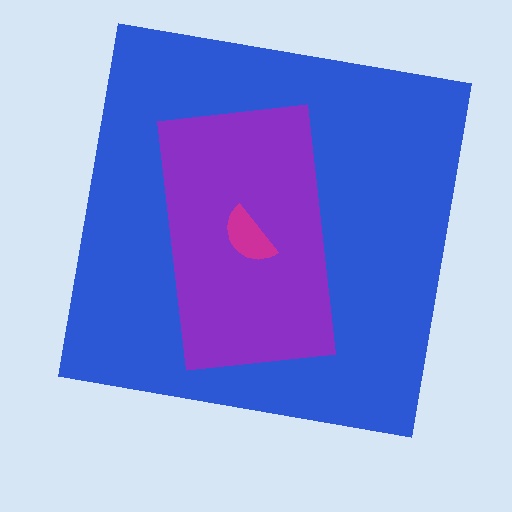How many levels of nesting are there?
3.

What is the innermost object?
The magenta semicircle.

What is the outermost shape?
The blue square.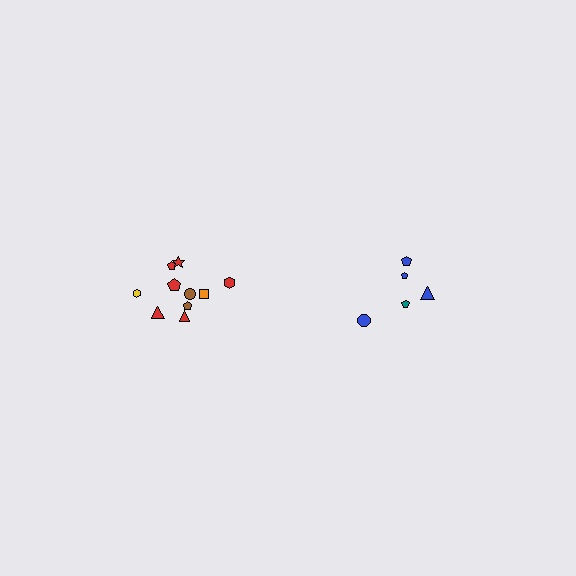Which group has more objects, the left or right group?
The left group.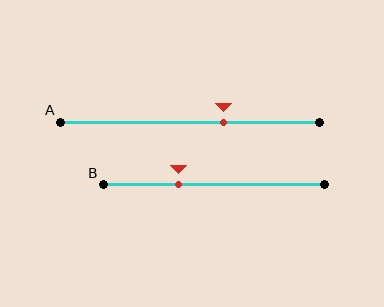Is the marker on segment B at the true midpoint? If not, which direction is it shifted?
No, the marker on segment B is shifted to the left by about 16% of the segment length.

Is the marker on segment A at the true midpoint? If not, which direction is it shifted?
No, the marker on segment A is shifted to the right by about 13% of the segment length.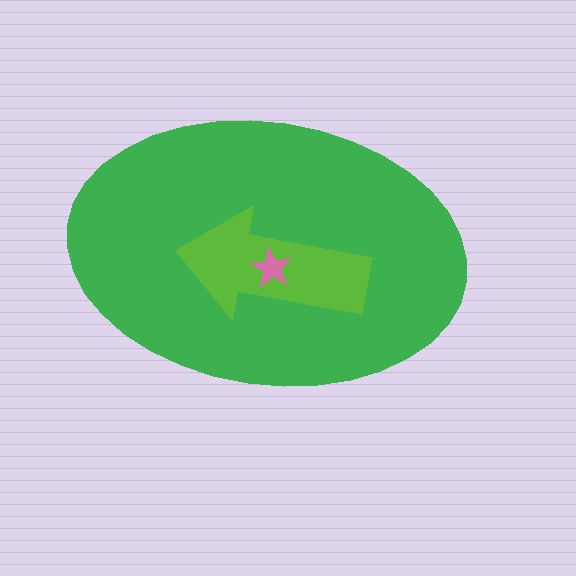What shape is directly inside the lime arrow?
The pink star.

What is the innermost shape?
The pink star.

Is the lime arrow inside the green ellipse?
Yes.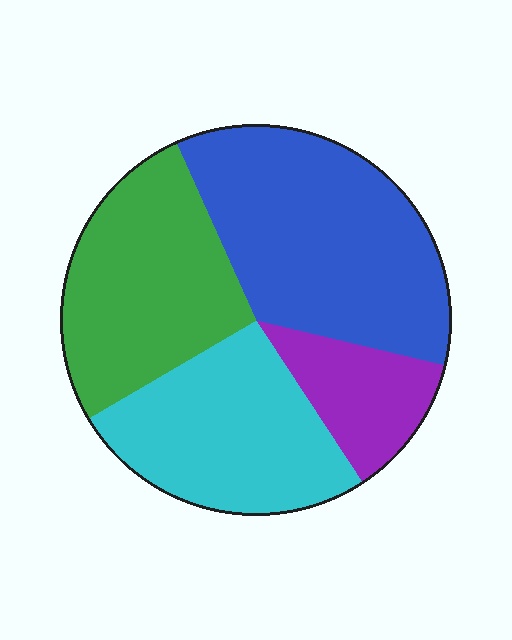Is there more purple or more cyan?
Cyan.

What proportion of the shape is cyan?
Cyan covers about 25% of the shape.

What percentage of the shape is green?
Green covers 27% of the shape.